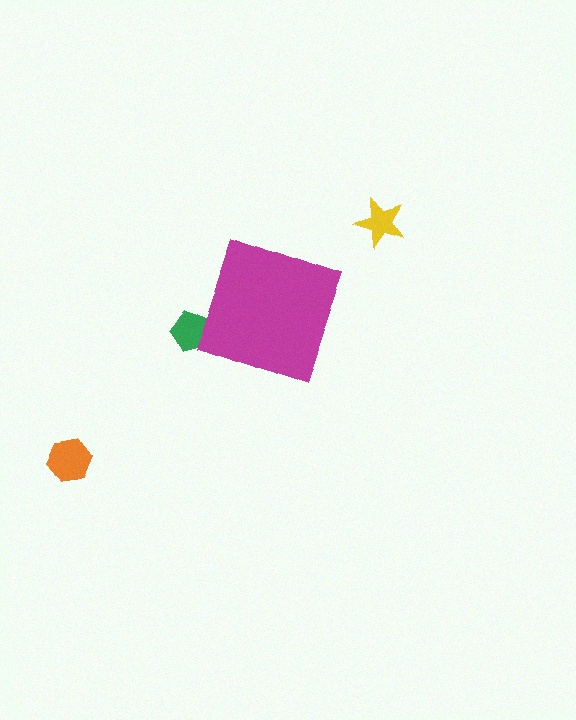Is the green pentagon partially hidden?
Yes, the green pentagon is partially hidden behind the magenta diamond.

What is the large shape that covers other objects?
A magenta diamond.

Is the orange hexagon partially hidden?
No, the orange hexagon is fully visible.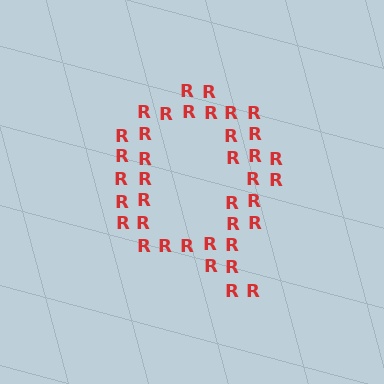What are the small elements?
The small elements are letter R's.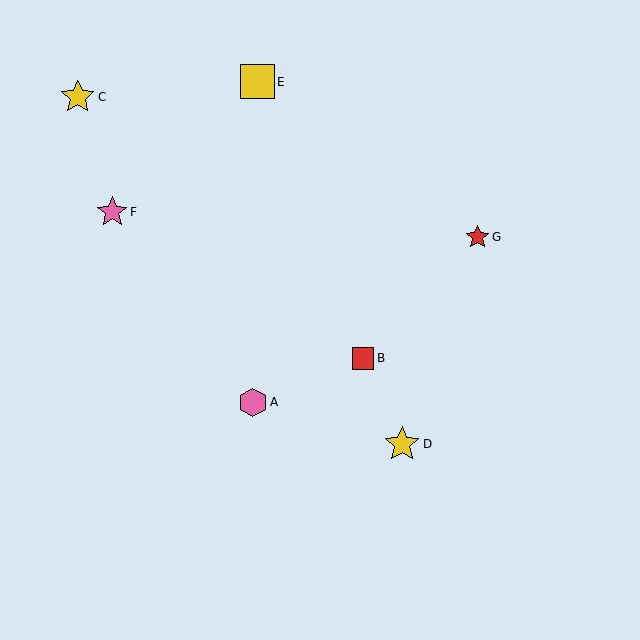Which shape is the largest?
The yellow star (labeled D) is the largest.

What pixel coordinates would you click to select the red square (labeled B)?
Click at (363, 358) to select the red square B.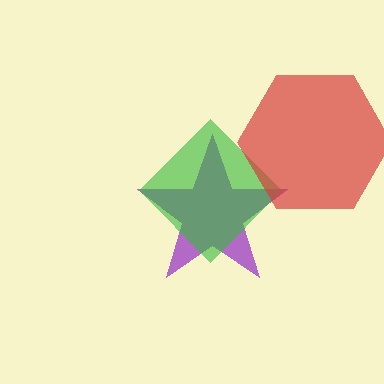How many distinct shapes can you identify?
There are 3 distinct shapes: a purple star, a green diamond, a red hexagon.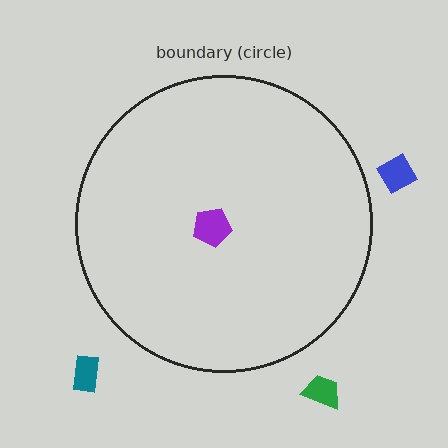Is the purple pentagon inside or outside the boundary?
Inside.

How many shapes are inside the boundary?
1 inside, 3 outside.